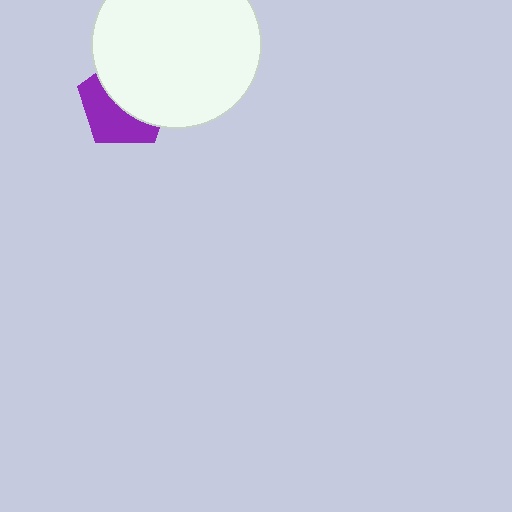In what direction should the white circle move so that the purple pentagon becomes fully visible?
The white circle should move toward the upper-right. That is the shortest direction to clear the overlap and leave the purple pentagon fully visible.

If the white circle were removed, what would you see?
You would see the complete purple pentagon.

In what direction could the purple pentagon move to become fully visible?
The purple pentagon could move toward the lower-left. That would shift it out from behind the white circle entirely.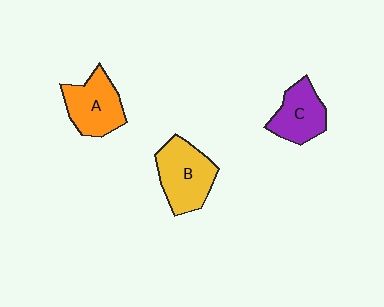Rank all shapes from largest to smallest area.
From largest to smallest: B (yellow), A (orange), C (purple).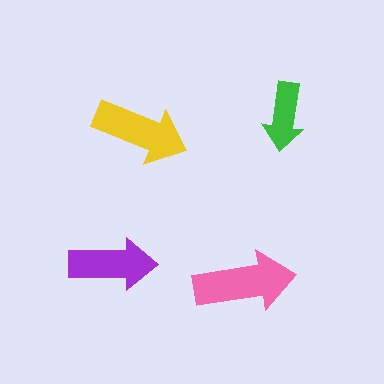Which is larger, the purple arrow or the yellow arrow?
The yellow one.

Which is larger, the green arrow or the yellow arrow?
The yellow one.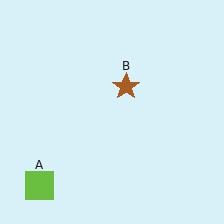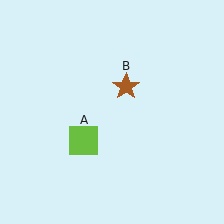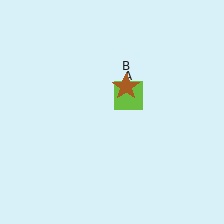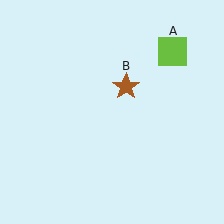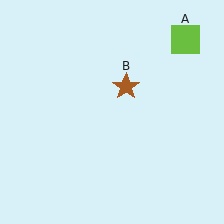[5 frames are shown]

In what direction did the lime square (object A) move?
The lime square (object A) moved up and to the right.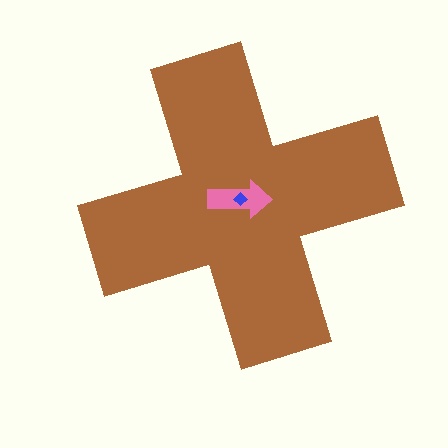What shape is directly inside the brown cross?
The pink arrow.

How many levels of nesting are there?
3.